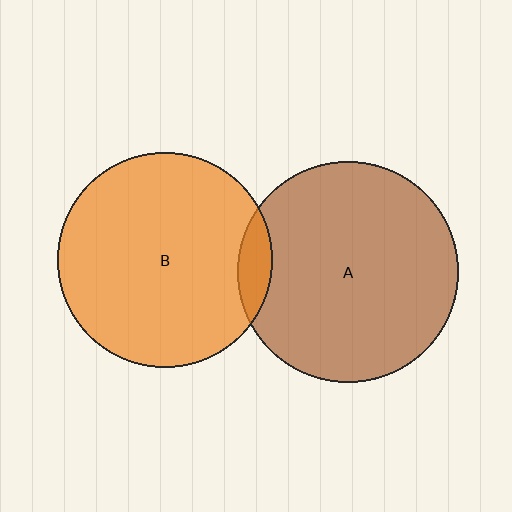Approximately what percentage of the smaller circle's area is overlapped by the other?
Approximately 10%.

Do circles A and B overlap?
Yes.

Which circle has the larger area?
Circle A (brown).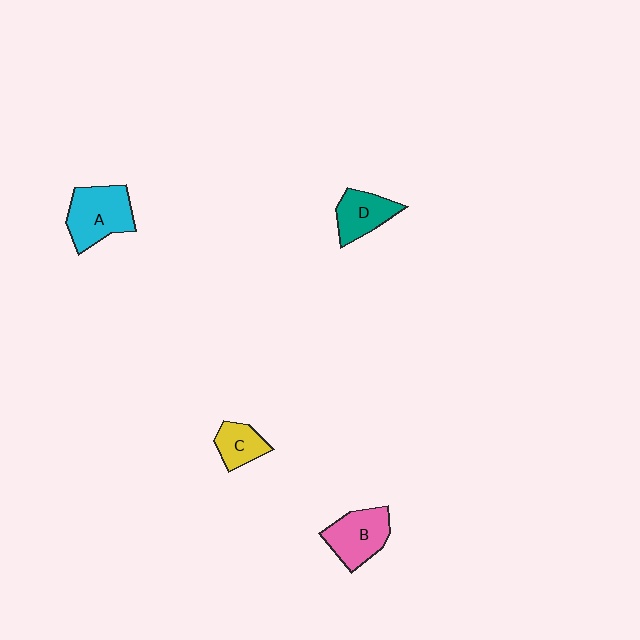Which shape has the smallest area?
Shape C (yellow).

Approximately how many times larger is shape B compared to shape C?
Approximately 1.6 times.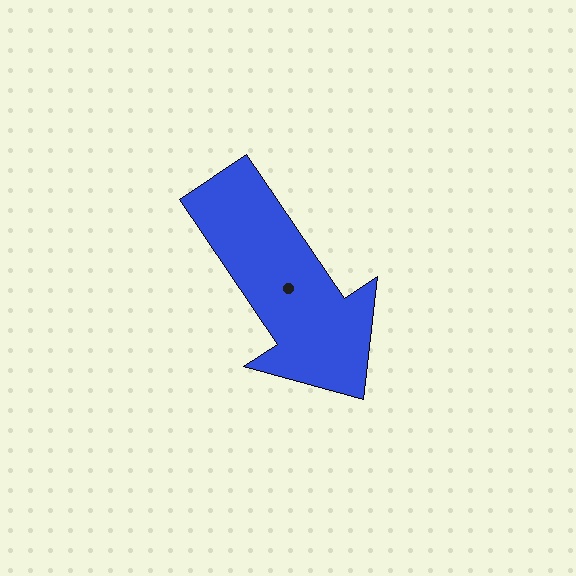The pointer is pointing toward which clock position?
Roughly 5 o'clock.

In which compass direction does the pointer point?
Southeast.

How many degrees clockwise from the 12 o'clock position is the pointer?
Approximately 146 degrees.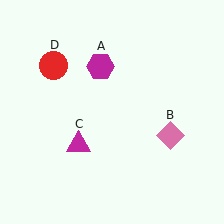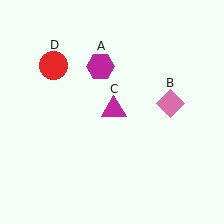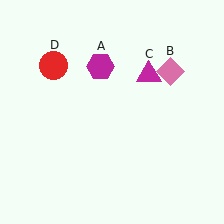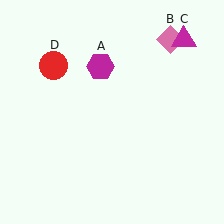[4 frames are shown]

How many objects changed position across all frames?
2 objects changed position: pink diamond (object B), magenta triangle (object C).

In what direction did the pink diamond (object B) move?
The pink diamond (object B) moved up.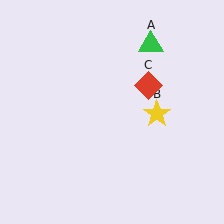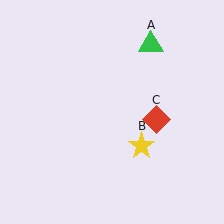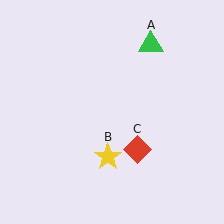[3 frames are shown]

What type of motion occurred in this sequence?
The yellow star (object B), red diamond (object C) rotated clockwise around the center of the scene.